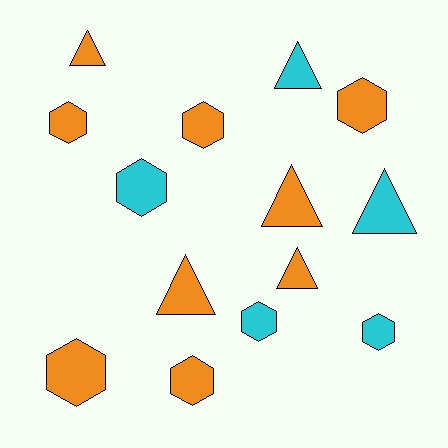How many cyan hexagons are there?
There are 3 cyan hexagons.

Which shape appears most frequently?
Hexagon, with 8 objects.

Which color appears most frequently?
Orange, with 9 objects.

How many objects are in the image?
There are 14 objects.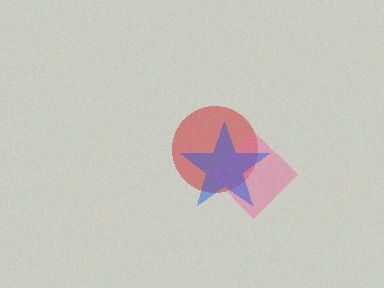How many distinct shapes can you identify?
There are 3 distinct shapes: a red circle, a pink diamond, a blue star.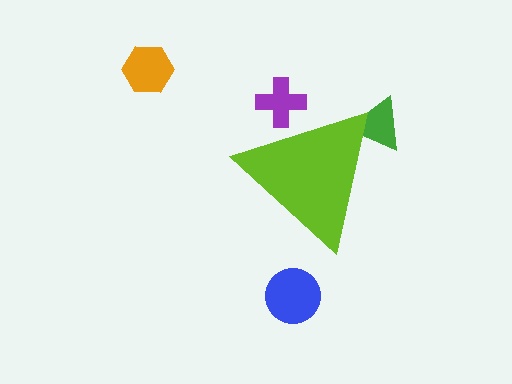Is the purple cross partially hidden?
Yes, the purple cross is partially hidden behind the lime triangle.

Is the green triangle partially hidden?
Yes, the green triangle is partially hidden behind the lime triangle.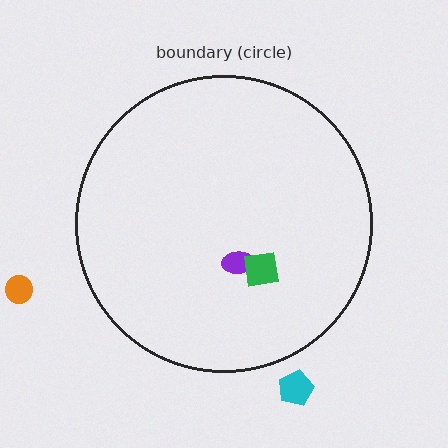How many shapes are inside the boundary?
2 inside, 2 outside.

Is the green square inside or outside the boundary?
Inside.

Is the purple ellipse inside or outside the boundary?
Inside.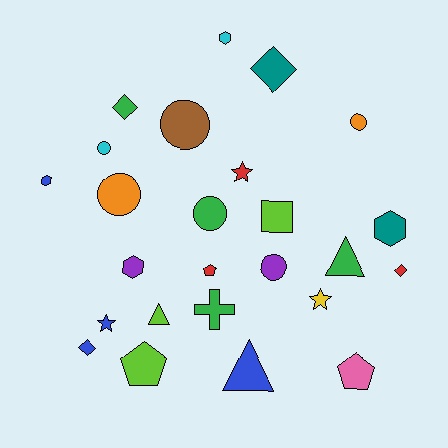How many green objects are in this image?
There are 4 green objects.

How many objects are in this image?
There are 25 objects.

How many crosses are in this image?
There is 1 cross.